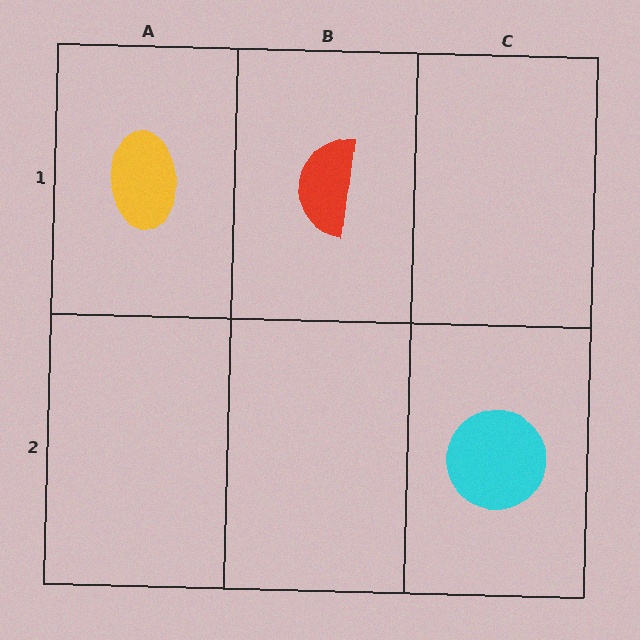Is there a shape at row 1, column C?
No, that cell is empty.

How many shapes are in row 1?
2 shapes.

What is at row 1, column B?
A red semicircle.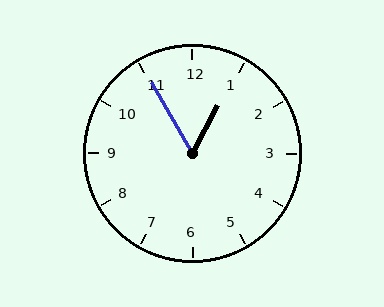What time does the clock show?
12:55.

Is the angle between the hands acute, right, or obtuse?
It is acute.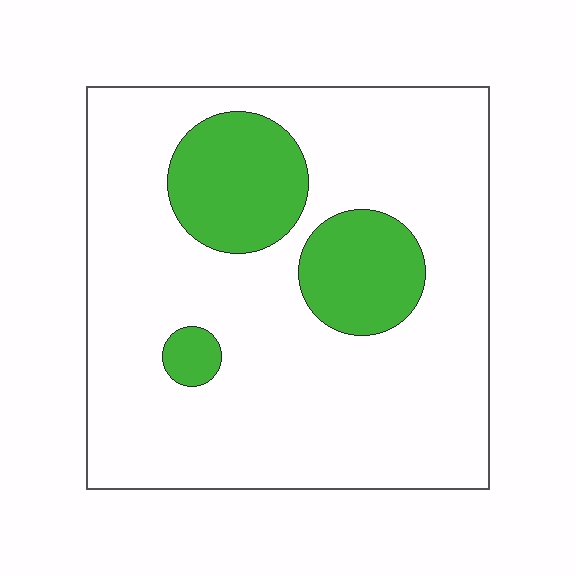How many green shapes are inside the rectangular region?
3.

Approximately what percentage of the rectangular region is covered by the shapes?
Approximately 20%.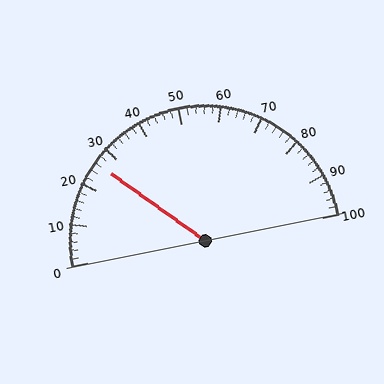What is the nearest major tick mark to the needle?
The nearest major tick mark is 30.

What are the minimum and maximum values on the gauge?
The gauge ranges from 0 to 100.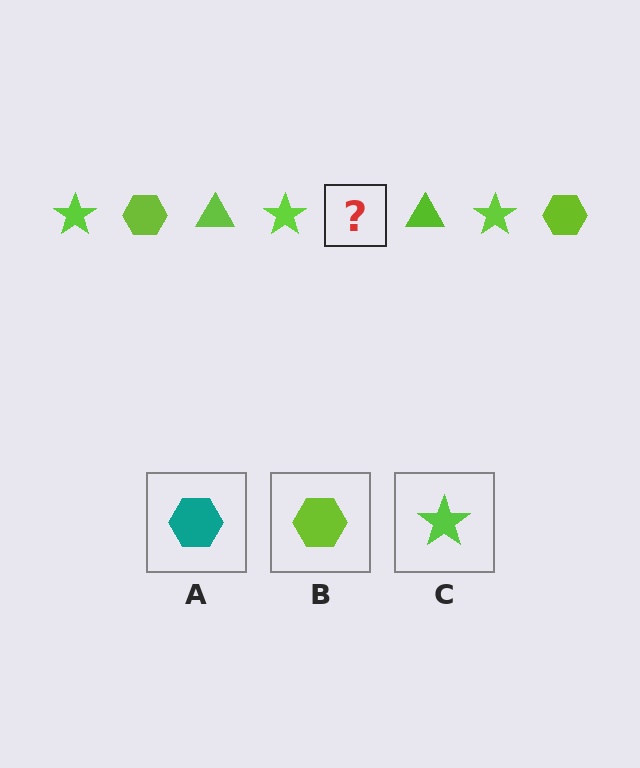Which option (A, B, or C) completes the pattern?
B.